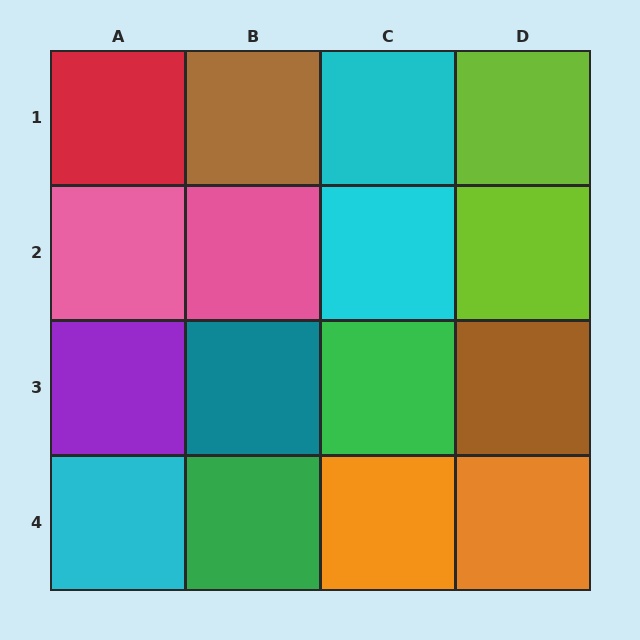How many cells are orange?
2 cells are orange.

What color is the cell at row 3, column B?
Teal.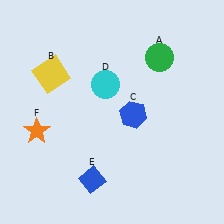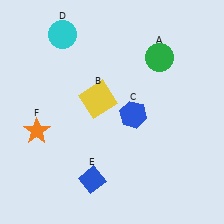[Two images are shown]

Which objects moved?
The objects that moved are: the yellow square (B), the cyan circle (D).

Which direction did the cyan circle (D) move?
The cyan circle (D) moved up.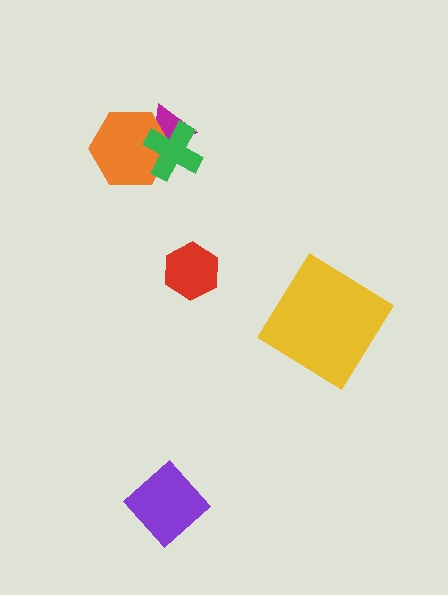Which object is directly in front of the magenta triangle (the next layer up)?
The orange hexagon is directly in front of the magenta triangle.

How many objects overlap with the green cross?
2 objects overlap with the green cross.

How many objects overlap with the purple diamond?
0 objects overlap with the purple diamond.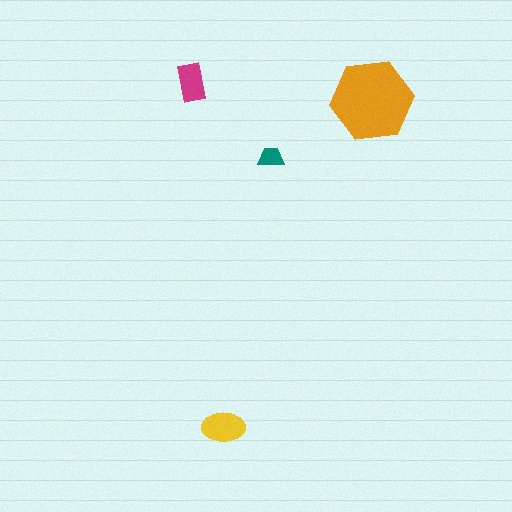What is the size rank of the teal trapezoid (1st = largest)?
4th.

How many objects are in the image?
There are 4 objects in the image.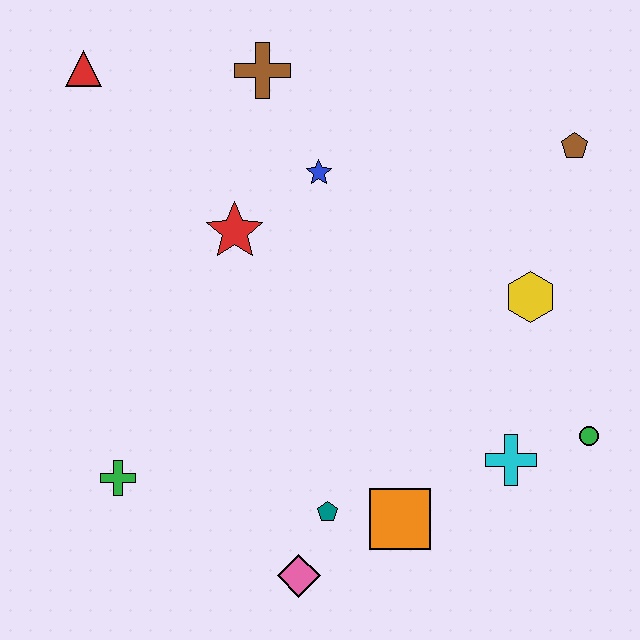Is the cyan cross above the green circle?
No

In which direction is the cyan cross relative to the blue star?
The cyan cross is below the blue star.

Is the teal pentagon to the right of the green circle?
No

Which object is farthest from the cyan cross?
The red triangle is farthest from the cyan cross.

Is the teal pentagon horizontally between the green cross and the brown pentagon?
Yes